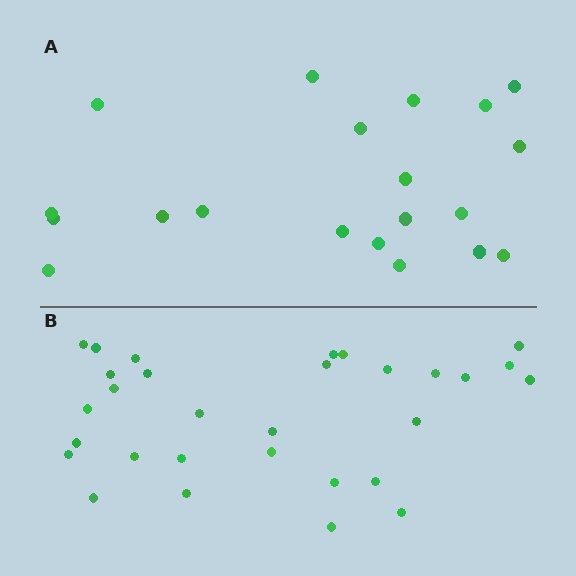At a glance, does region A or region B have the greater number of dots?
Region B (the bottom region) has more dots.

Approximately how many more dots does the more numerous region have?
Region B has roughly 10 or so more dots than region A.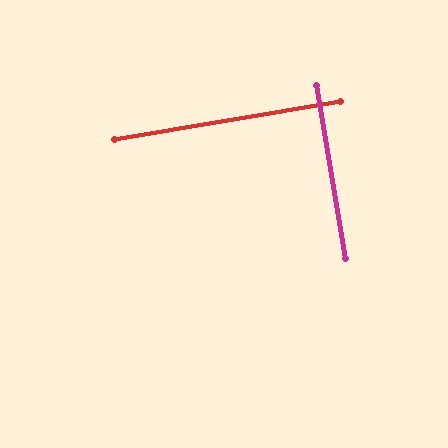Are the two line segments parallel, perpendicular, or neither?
Perpendicular — they meet at approximately 90°.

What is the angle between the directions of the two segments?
Approximately 90 degrees.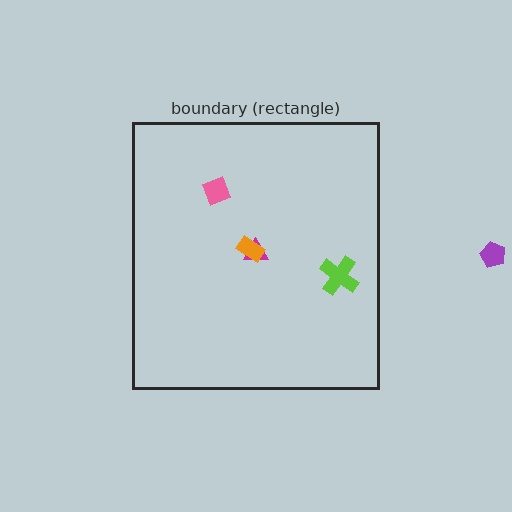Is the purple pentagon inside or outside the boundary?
Outside.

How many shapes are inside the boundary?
4 inside, 1 outside.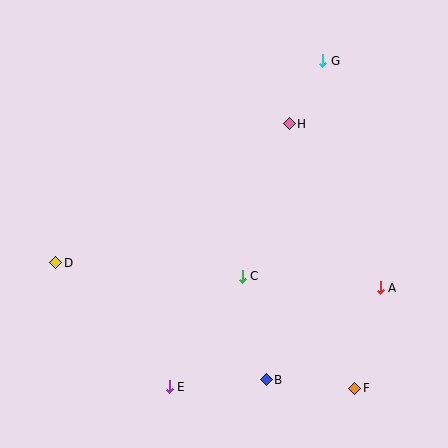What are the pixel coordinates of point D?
Point D is at (56, 263).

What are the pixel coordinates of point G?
Point G is at (323, 61).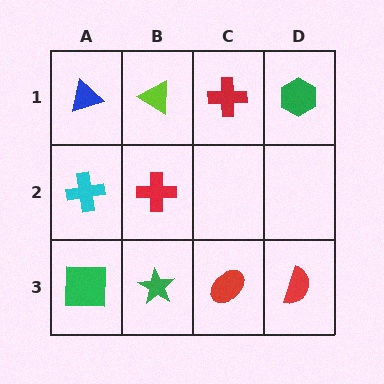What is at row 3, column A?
A green square.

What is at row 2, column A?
A cyan cross.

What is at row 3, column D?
A red semicircle.